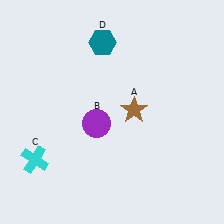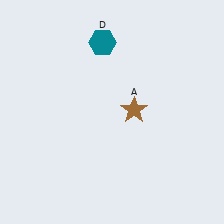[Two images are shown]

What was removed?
The cyan cross (C), the purple circle (B) were removed in Image 2.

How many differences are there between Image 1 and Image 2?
There are 2 differences between the two images.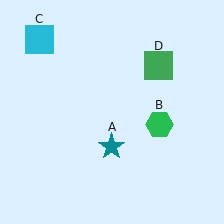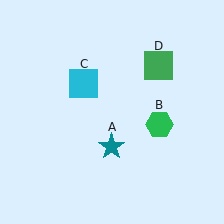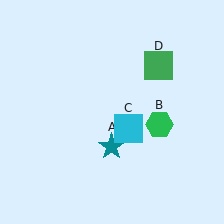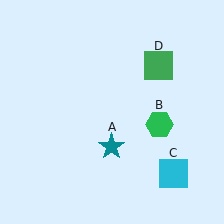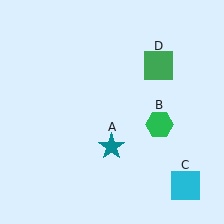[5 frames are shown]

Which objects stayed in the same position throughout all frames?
Teal star (object A) and green hexagon (object B) and green square (object D) remained stationary.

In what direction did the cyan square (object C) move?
The cyan square (object C) moved down and to the right.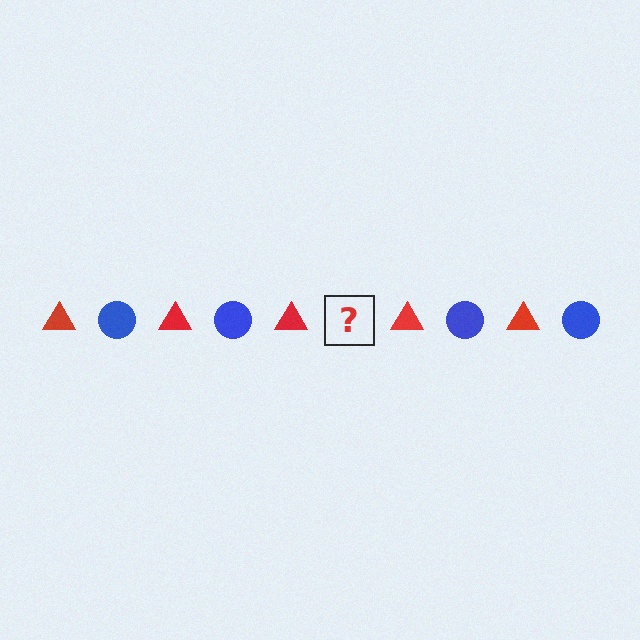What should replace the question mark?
The question mark should be replaced with a blue circle.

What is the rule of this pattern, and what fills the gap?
The rule is that the pattern alternates between red triangle and blue circle. The gap should be filled with a blue circle.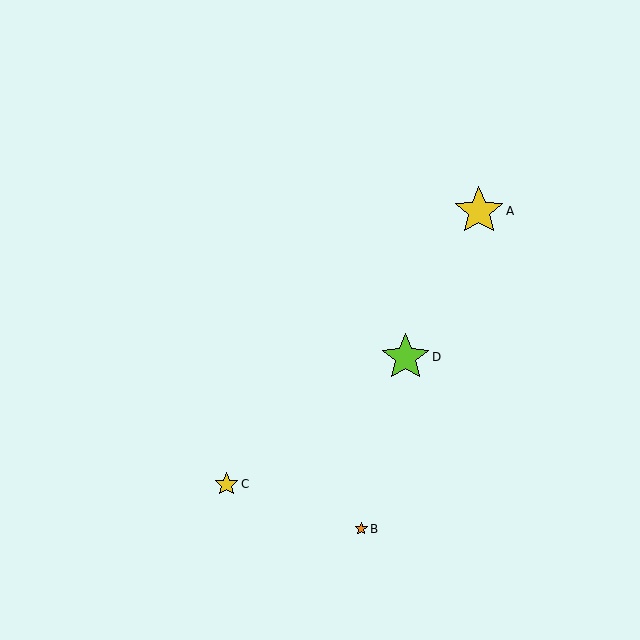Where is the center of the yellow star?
The center of the yellow star is at (226, 484).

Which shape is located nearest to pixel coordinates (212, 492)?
The yellow star (labeled C) at (226, 484) is nearest to that location.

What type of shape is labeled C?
Shape C is a yellow star.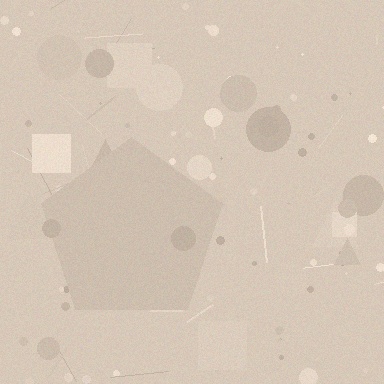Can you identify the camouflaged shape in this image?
The camouflaged shape is a pentagon.